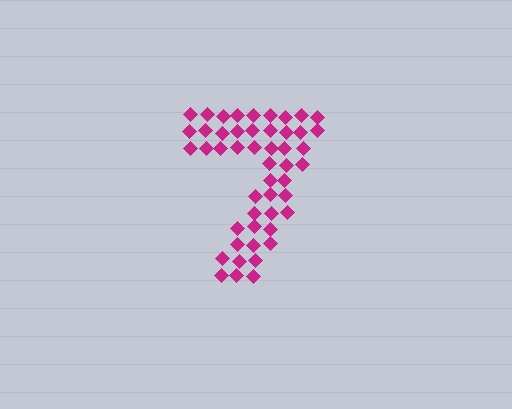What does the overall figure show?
The overall figure shows the digit 7.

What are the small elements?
The small elements are diamonds.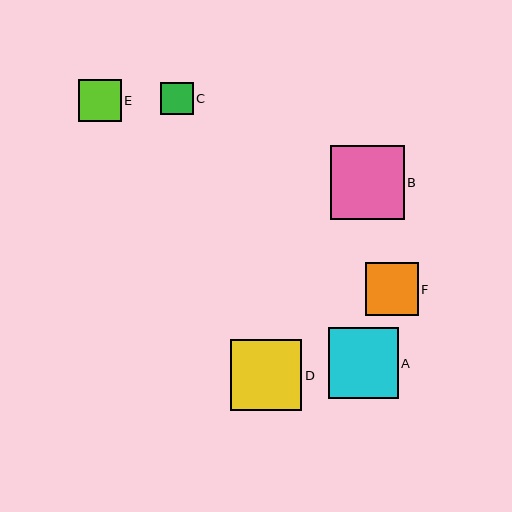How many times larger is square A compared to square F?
Square A is approximately 1.3 times the size of square F.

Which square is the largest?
Square B is the largest with a size of approximately 74 pixels.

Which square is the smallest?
Square C is the smallest with a size of approximately 32 pixels.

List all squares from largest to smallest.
From largest to smallest: B, D, A, F, E, C.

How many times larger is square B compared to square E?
Square B is approximately 1.8 times the size of square E.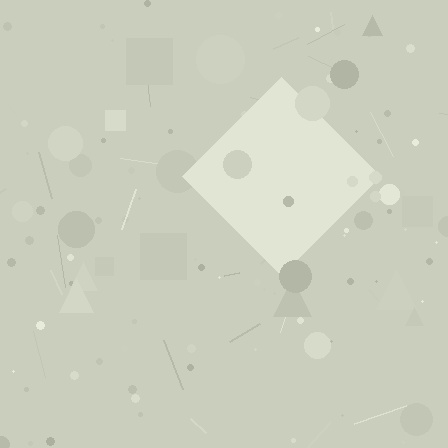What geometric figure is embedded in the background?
A diamond is embedded in the background.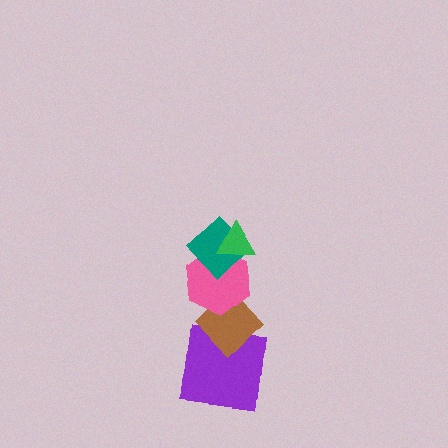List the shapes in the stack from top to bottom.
From top to bottom: the green triangle, the teal diamond, the pink hexagon, the brown diamond, the purple square.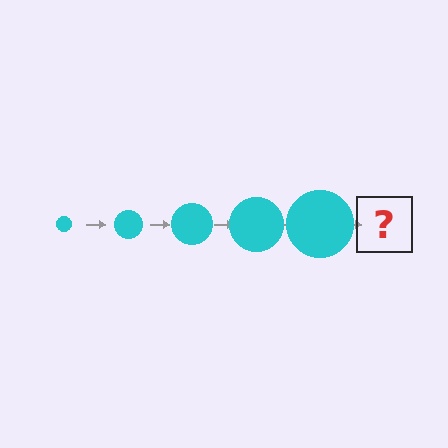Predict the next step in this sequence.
The next step is a cyan circle, larger than the previous one.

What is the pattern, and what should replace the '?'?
The pattern is that the circle gets progressively larger each step. The '?' should be a cyan circle, larger than the previous one.